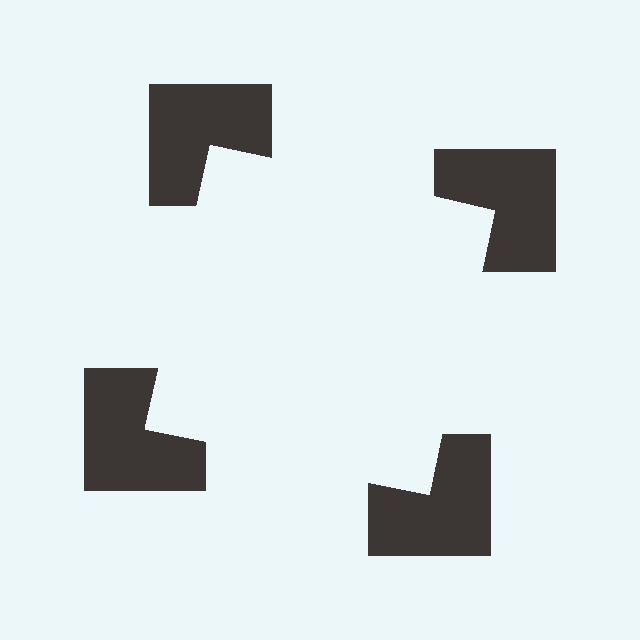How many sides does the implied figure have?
4 sides.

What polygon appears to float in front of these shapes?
An illusory square — its edges are inferred from the aligned wedge cuts in the notched squares, not physically drawn.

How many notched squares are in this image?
There are 4 — one at each vertex of the illusory square.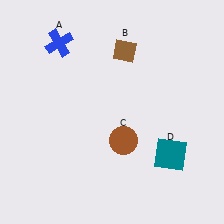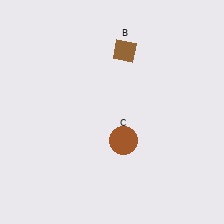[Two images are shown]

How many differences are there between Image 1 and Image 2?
There are 2 differences between the two images.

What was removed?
The teal square (D), the blue cross (A) were removed in Image 2.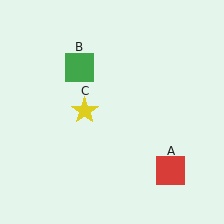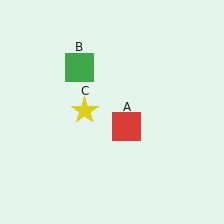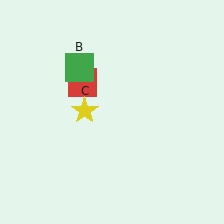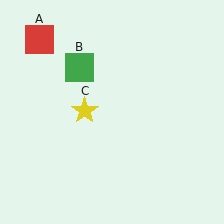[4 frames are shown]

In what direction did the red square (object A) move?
The red square (object A) moved up and to the left.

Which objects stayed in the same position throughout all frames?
Green square (object B) and yellow star (object C) remained stationary.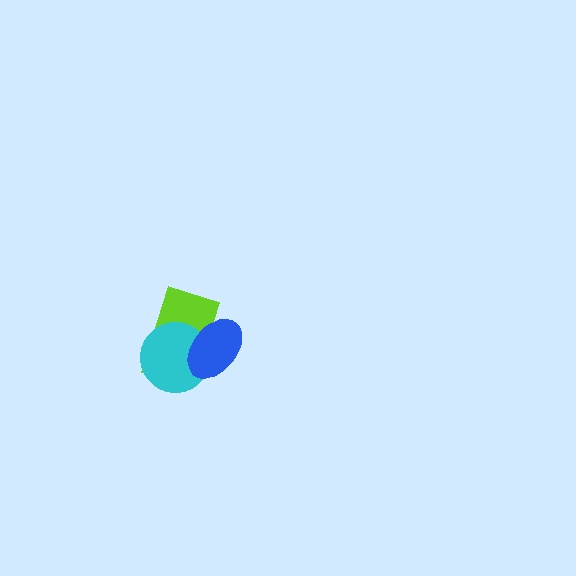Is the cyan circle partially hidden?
Yes, it is partially covered by another shape.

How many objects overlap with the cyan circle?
2 objects overlap with the cyan circle.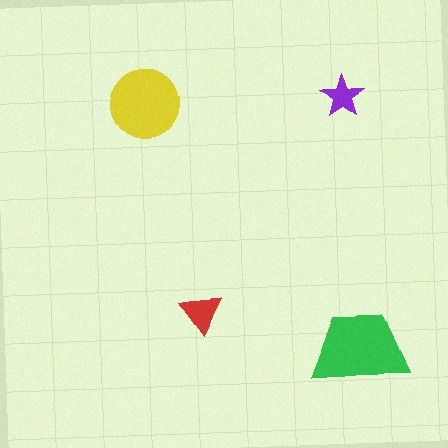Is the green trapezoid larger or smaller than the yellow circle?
Larger.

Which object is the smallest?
The purple star.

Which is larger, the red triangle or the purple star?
The red triangle.